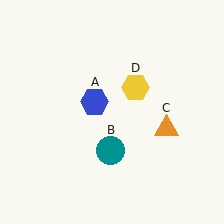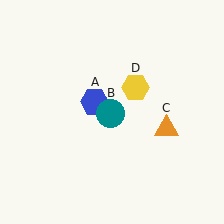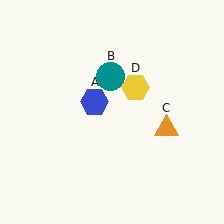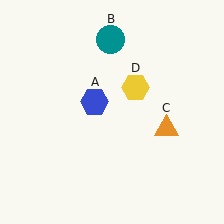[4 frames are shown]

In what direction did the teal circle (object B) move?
The teal circle (object B) moved up.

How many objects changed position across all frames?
1 object changed position: teal circle (object B).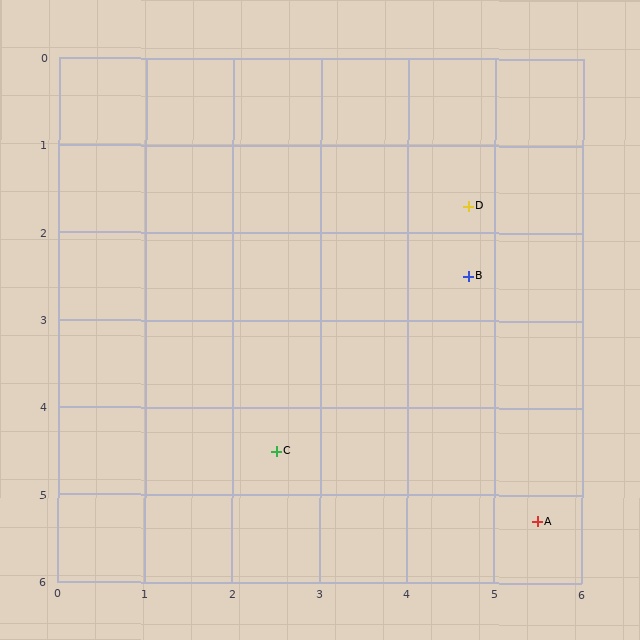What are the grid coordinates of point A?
Point A is at approximately (5.5, 5.3).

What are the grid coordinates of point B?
Point B is at approximately (4.7, 2.5).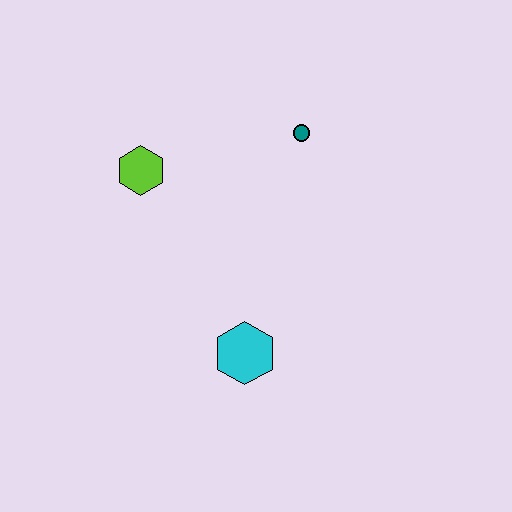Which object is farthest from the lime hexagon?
The cyan hexagon is farthest from the lime hexagon.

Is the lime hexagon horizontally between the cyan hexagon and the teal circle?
No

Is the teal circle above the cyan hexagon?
Yes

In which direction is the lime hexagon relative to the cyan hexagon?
The lime hexagon is above the cyan hexagon.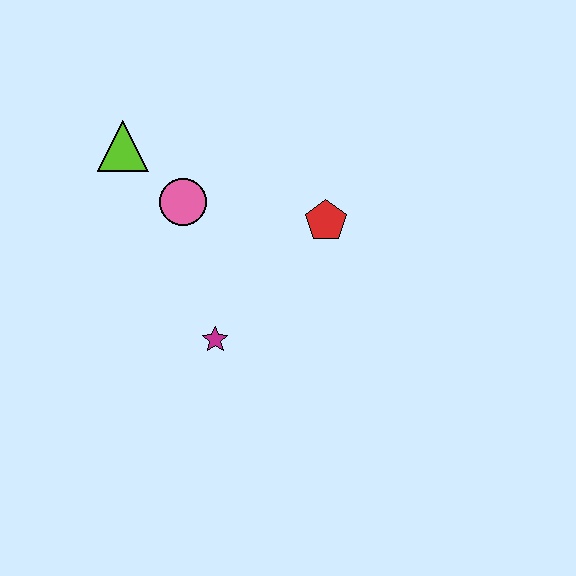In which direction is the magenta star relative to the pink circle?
The magenta star is below the pink circle.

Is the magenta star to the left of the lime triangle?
No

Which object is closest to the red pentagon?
The pink circle is closest to the red pentagon.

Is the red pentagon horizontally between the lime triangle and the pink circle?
No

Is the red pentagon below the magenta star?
No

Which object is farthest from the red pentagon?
The lime triangle is farthest from the red pentagon.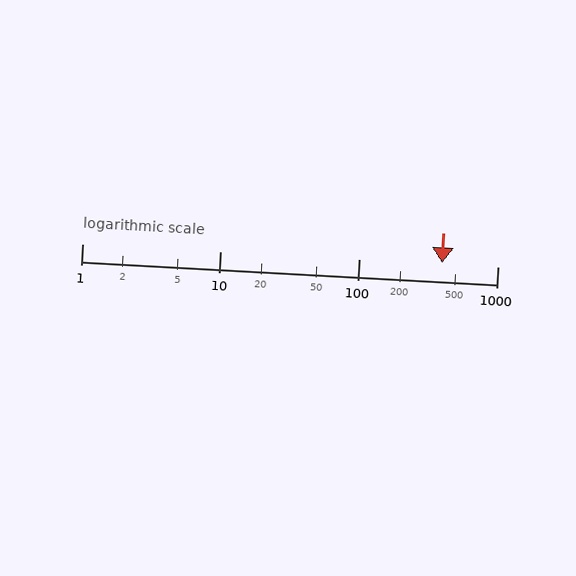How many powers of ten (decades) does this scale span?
The scale spans 3 decades, from 1 to 1000.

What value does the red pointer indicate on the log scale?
The pointer indicates approximately 400.